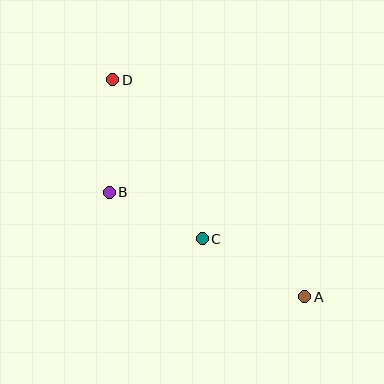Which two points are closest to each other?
Points B and C are closest to each other.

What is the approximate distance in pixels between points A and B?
The distance between A and B is approximately 222 pixels.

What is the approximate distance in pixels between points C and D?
The distance between C and D is approximately 182 pixels.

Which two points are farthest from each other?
Points A and D are farthest from each other.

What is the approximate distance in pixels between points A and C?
The distance between A and C is approximately 118 pixels.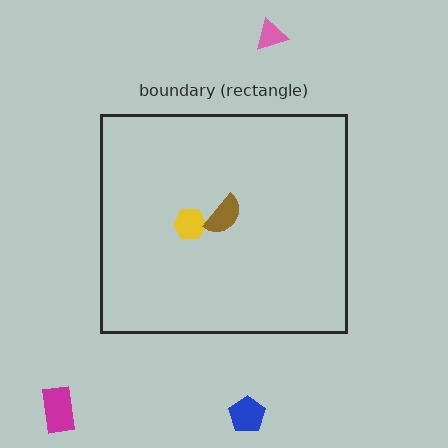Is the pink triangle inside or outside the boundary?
Outside.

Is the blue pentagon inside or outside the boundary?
Outside.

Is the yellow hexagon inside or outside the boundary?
Inside.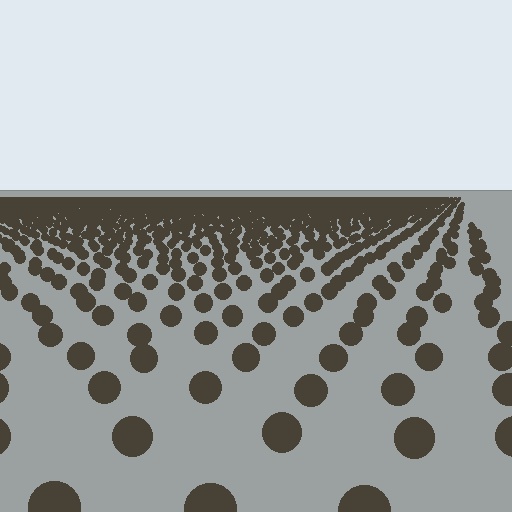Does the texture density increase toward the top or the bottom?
Density increases toward the top.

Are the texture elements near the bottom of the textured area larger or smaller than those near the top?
Larger. Near the bottom, elements are closer to the viewer and appear at a bigger on-screen size.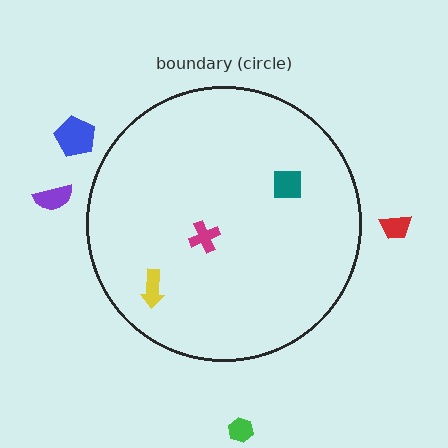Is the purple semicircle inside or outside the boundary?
Outside.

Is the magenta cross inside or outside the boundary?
Inside.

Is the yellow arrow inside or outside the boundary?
Inside.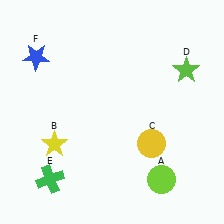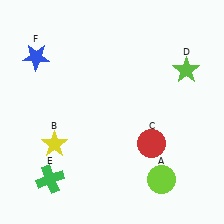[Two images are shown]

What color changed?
The circle (C) changed from yellow in Image 1 to red in Image 2.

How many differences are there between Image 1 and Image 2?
There is 1 difference between the two images.